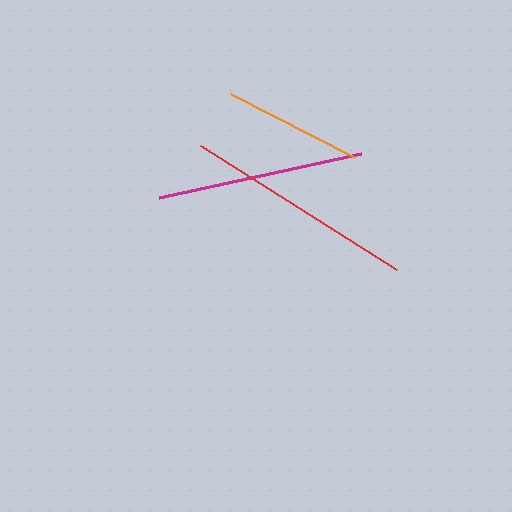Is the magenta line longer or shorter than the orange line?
The magenta line is longer than the orange line.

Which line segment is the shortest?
The orange line is the shortest at approximately 138 pixels.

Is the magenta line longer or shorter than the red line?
The red line is longer than the magenta line.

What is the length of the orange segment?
The orange segment is approximately 138 pixels long.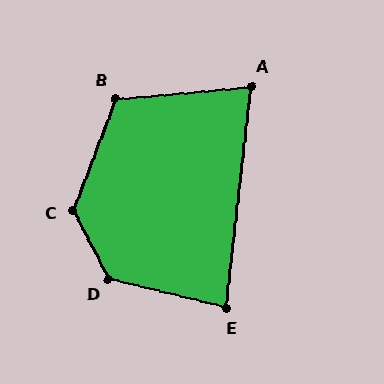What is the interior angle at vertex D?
Approximately 131 degrees (obtuse).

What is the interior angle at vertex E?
Approximately 83 degrees (acute).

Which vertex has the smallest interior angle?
A, at approximately 79 degrees.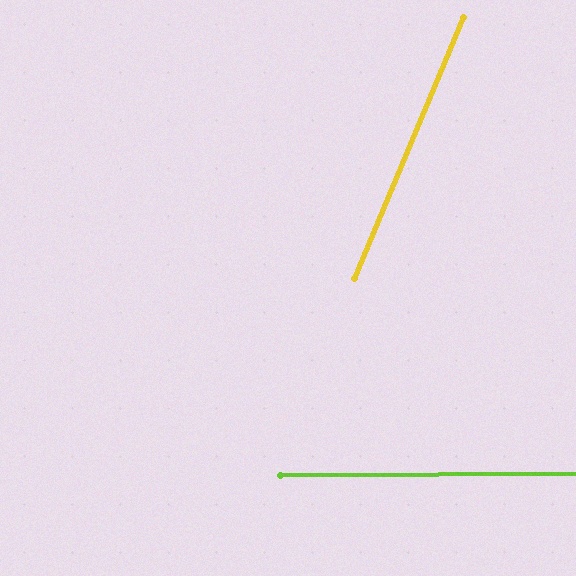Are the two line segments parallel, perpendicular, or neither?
Neither parallel nor perpendicular — they differ by about 67°.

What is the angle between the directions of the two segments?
Approximately 67 degrees.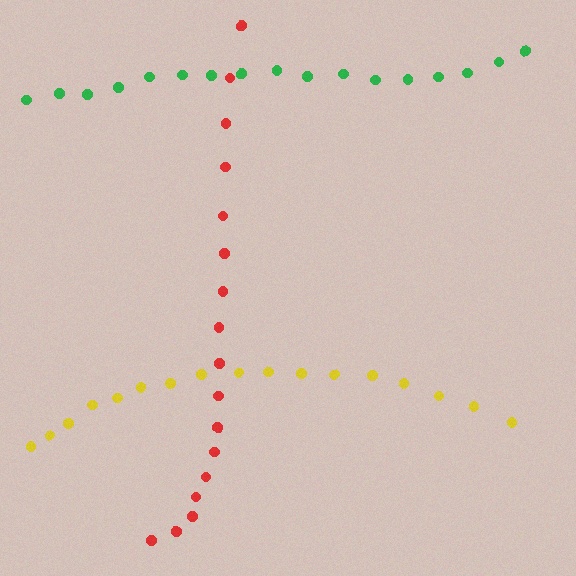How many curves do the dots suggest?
There are 3 distinct paths.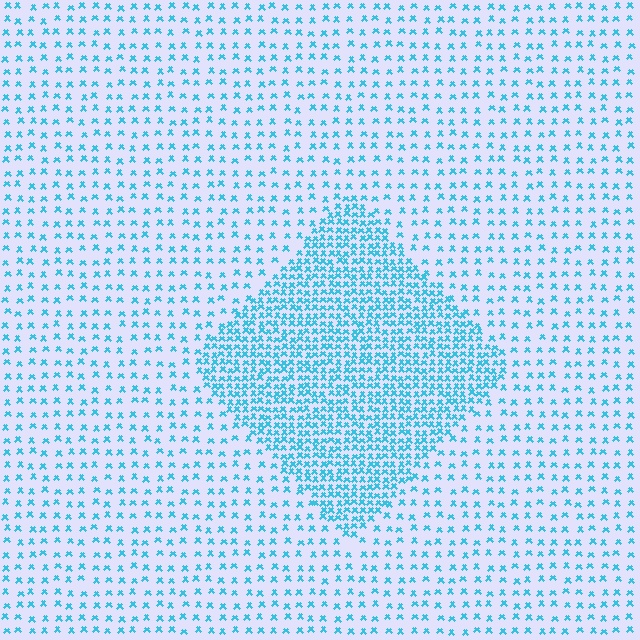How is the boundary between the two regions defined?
The boundary is defined by a change in element density (approximately 2.7x ratio). All elements are the same color, size, and shape.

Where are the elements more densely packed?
The elements are more densely packed inside the diamond boundary.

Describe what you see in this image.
The image contains small cyan elements arranged at two different densities. A diamond-shaped region is visible where the elements are more densely packed than the surrounding area.